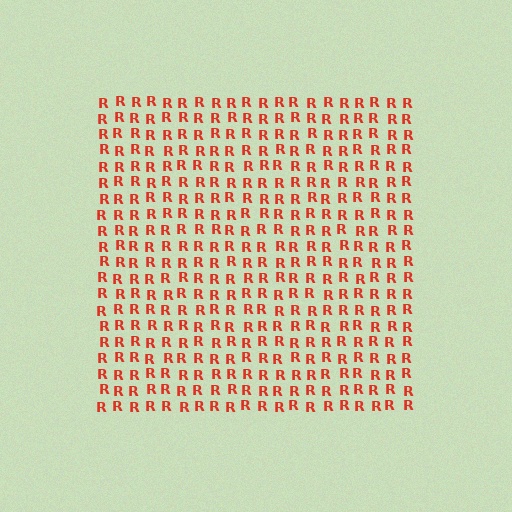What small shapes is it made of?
It is made of small letter R's.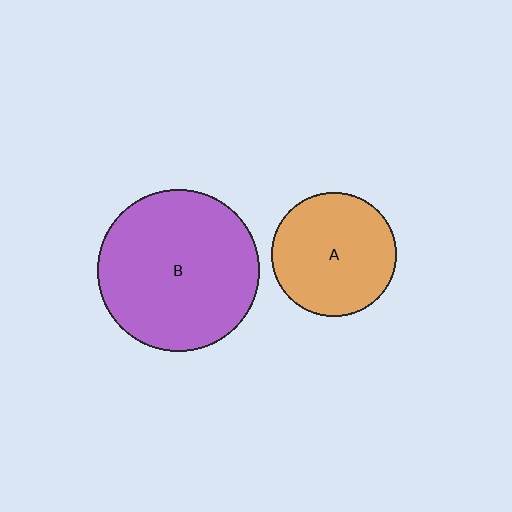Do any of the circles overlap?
No, none of the circles overlap.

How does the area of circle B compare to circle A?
Approximately 1.7 times.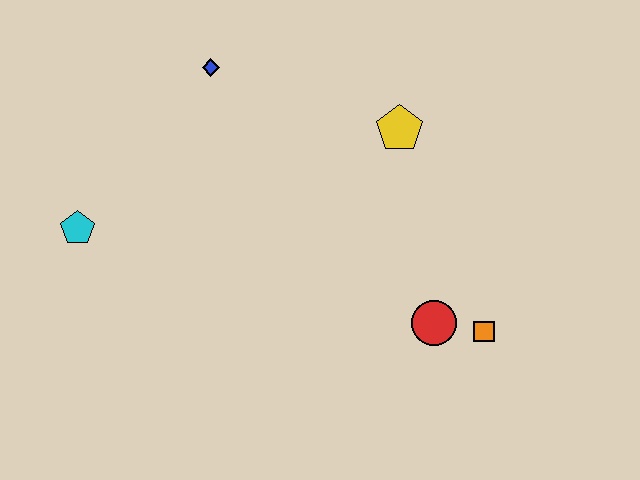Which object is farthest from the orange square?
The cyan pentagon is farthest from the orange square.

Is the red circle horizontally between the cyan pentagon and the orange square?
Yes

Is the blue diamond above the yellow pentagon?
Yes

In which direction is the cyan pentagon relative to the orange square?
The cyan pentagon is to the left of the orange square.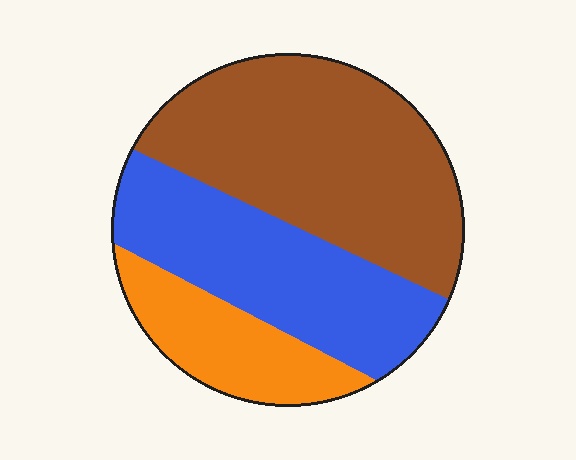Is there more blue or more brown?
Brown.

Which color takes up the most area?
Brown, at roughly 50%.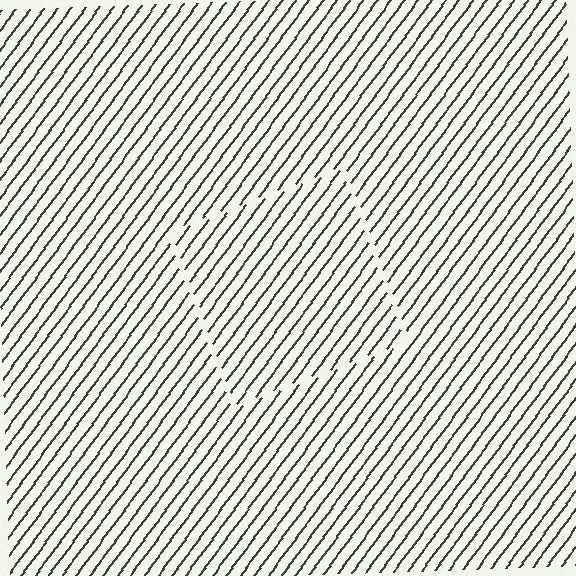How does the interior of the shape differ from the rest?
The interior of the shape contains the same grating, shifted by half a period — the contour is defined by the phase discontinuity where line-ends from the inner and outer gratings abut.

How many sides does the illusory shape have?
4 sides — the line-ends trace a square.